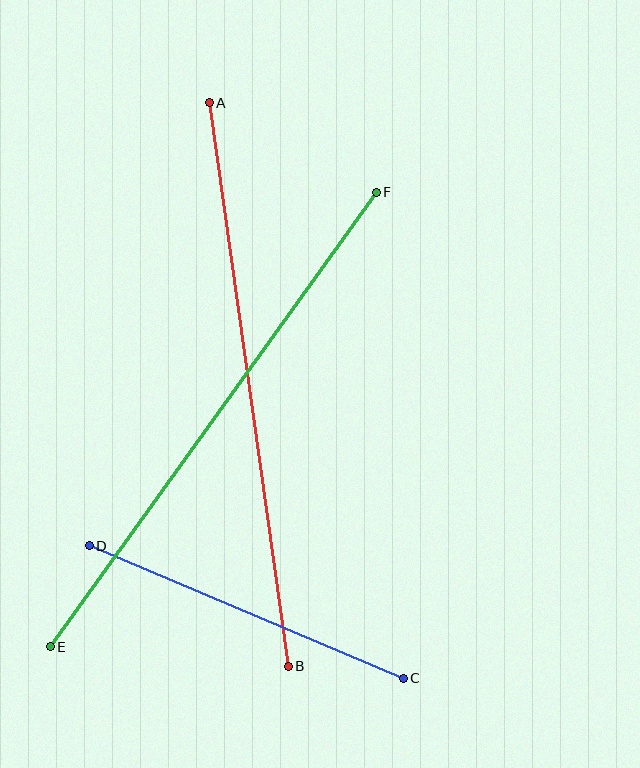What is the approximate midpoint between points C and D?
The midpoint is at approximately (246, 612) pixels.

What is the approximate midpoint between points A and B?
The midpoint is at approximately (249, 385) pixels.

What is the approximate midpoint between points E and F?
The midpoint is at approximately (213, 420) pixels.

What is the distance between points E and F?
The distance is approximately 560 pixels.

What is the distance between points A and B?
The distance is approximately 569 pixels.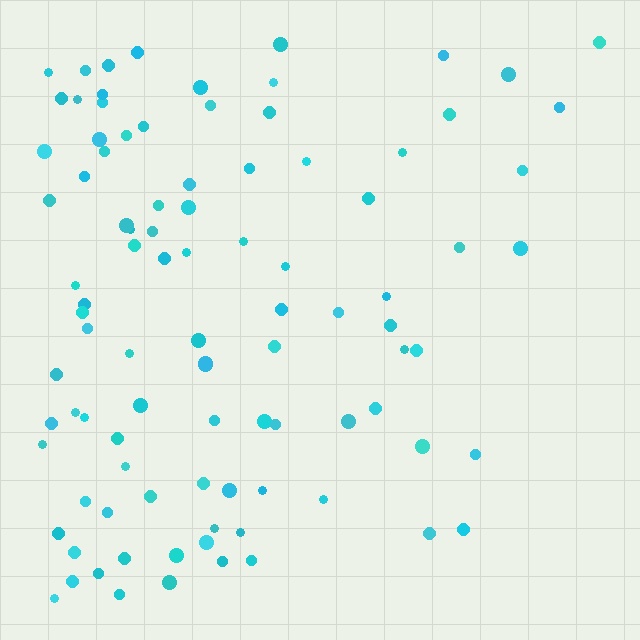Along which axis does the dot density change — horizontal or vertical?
Horizontal.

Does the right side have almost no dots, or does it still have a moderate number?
Still a moderate number, just noticeably fewer than the left.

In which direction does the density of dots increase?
From right to left, with the left side densest.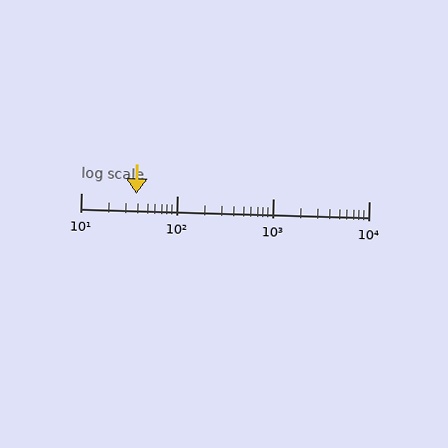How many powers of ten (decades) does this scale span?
The scale spans 3 decades, from 10 to 10000.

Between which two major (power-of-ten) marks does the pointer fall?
The pointer is between 10 and 100.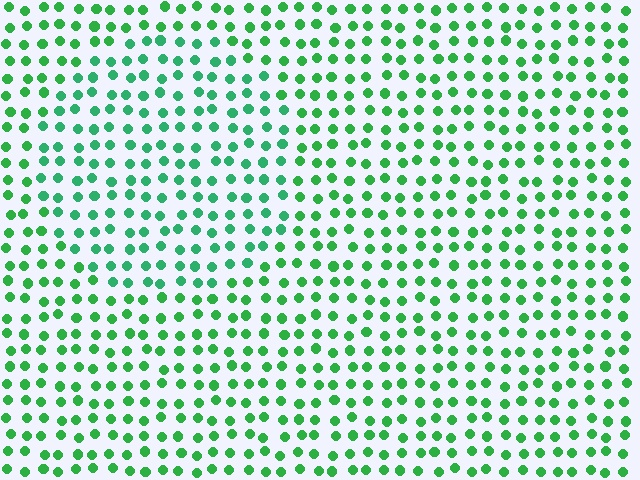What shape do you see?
I see a circle.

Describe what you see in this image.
The image is filled with small green elements in a uniform arrangement. A circle-shaped region is visible where the elements are tinted to a slightly different hue, forming a subtle color boundary.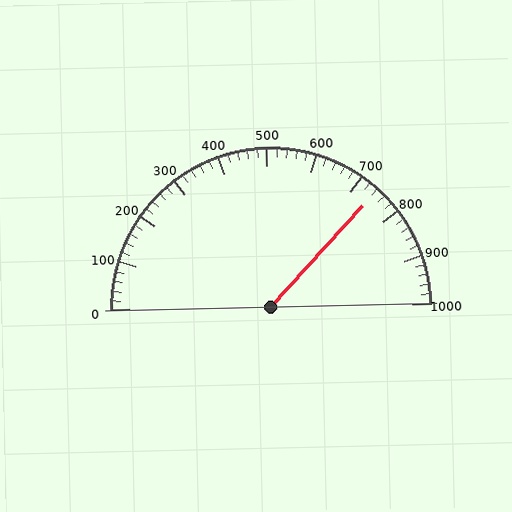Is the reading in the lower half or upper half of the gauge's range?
The reading is in the upper half of the range (0 to 1000).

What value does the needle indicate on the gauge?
The needle indicates approximately 740.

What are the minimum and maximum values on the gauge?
The gauge ranges from 0 to 1000.